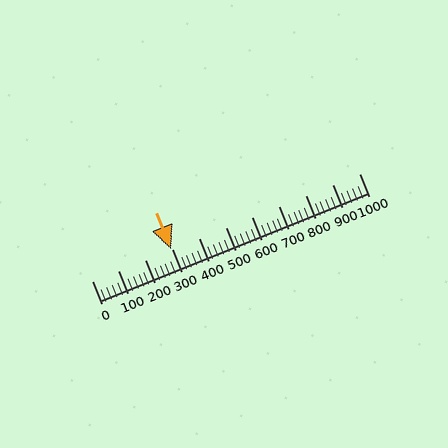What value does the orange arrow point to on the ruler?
The orange arrow points to approximately 296.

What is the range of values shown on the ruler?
The ruler shows values from 0 to 1000.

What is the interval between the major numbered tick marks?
The major tick marks are spaced 100 units apart.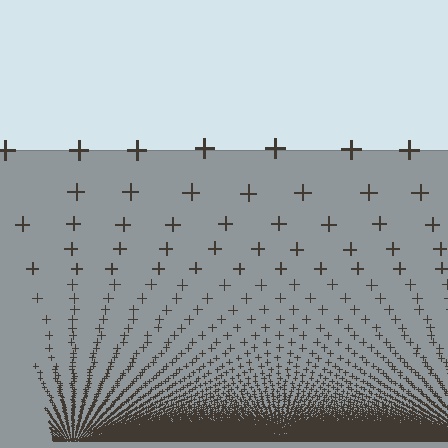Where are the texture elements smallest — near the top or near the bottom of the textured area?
Near the bottom.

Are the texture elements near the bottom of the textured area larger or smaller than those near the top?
Smaller. The gradient is inverted — elements near the bottom are smaller and denser.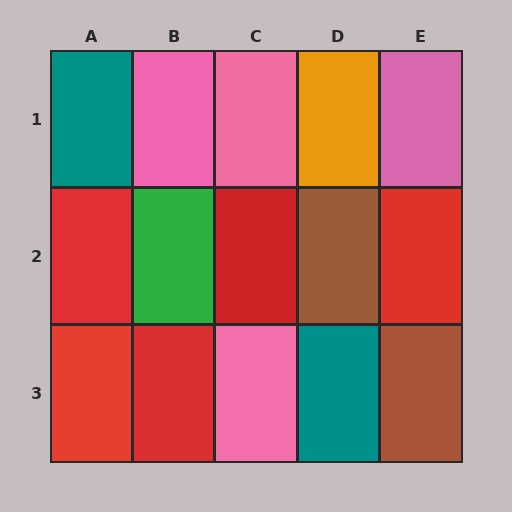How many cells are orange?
1 cell is orange.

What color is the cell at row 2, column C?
Red.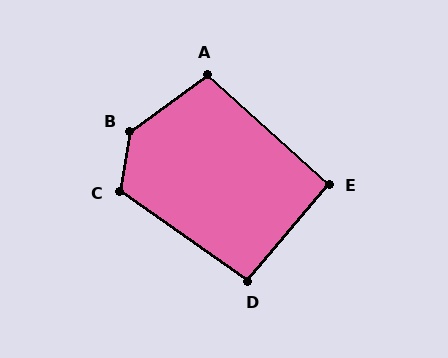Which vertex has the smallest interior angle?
E, at approximately 92 degrees.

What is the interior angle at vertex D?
Approximately 95 degrees (approximately right).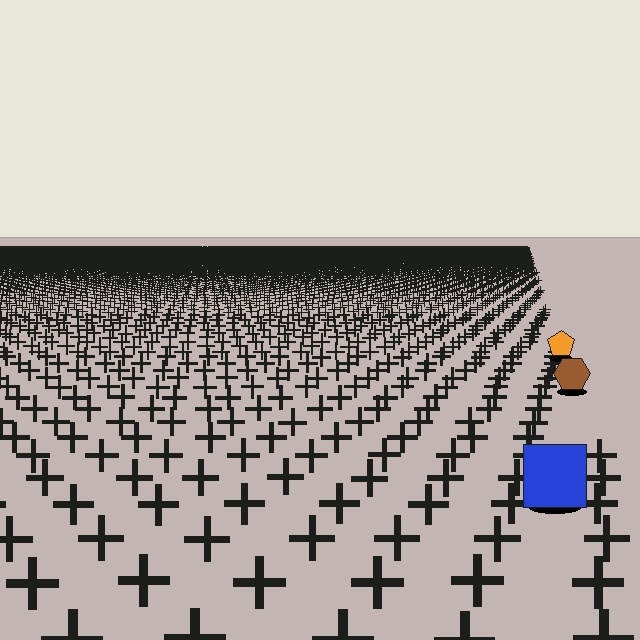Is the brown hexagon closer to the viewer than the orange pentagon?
Yes. The brown hexagon is closer — you can tell from the texture gradient: the ground texture is coarser near it.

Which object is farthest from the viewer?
The orange pentagon is farthest from the viewer. It appears smaller and the ground texture around it is denser.